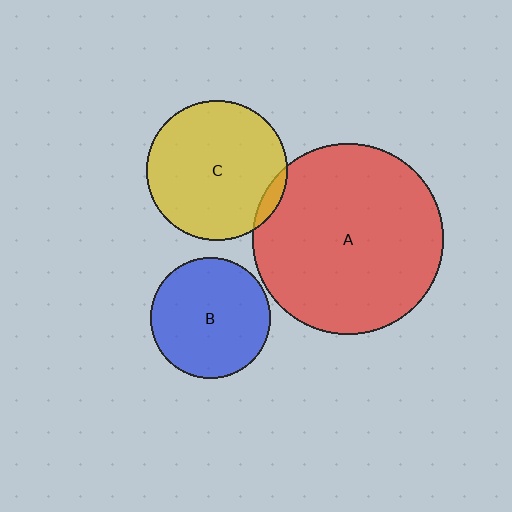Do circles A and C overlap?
Yes.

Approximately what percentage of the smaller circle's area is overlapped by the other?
Approximately 5%.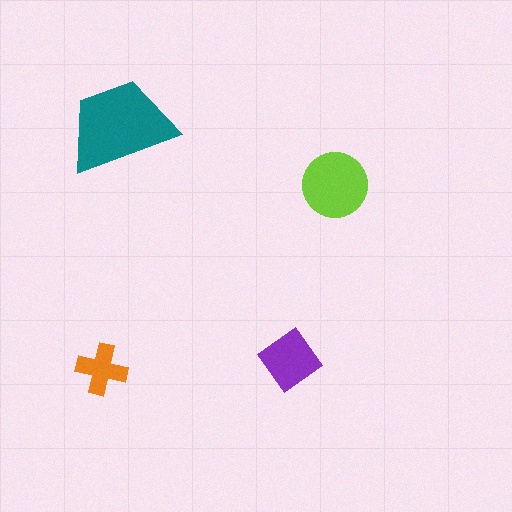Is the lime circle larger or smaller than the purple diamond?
Larger.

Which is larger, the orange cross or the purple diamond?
The purple diamond.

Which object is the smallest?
The orange cross.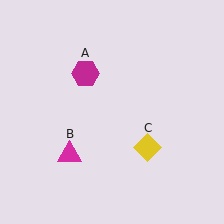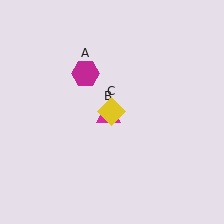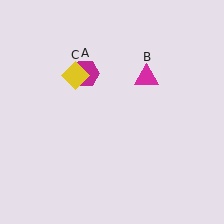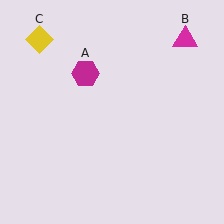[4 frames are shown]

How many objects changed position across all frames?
2 objects changed position: magenta triangle (object B), yellow diamond (object C).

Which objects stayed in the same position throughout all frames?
Magenta hexagon (object A) remained stationary.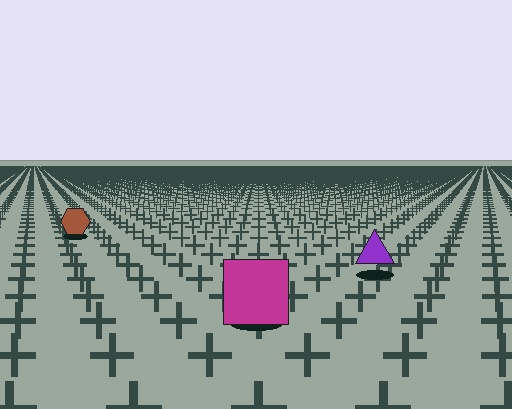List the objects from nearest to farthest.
From nearest to farthest: the magenta square, the purple triangle, the brown hexagon.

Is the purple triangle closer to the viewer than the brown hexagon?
Yes. The purple triangle is closer — you can tell from the texture gradient: the ground texture is coarser near it.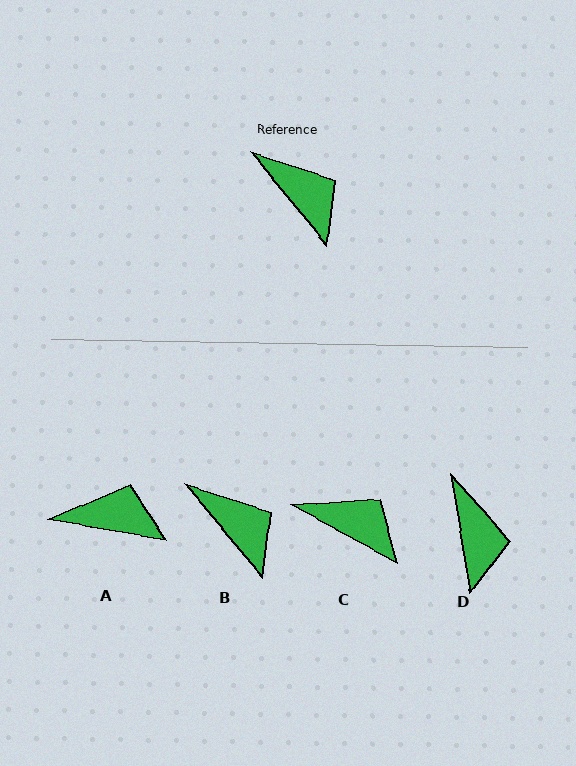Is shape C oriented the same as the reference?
No, it is off by about 22 degrees.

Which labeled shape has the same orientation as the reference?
B.